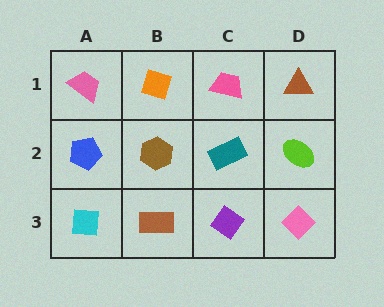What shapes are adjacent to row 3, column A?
A blue pentagon (row 2, column A), a brown rectangle (row 3, column B).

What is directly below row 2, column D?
A pink diamond.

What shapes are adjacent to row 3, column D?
A lime ellipse (row 2, column D), a purple diamond (row 3, column C).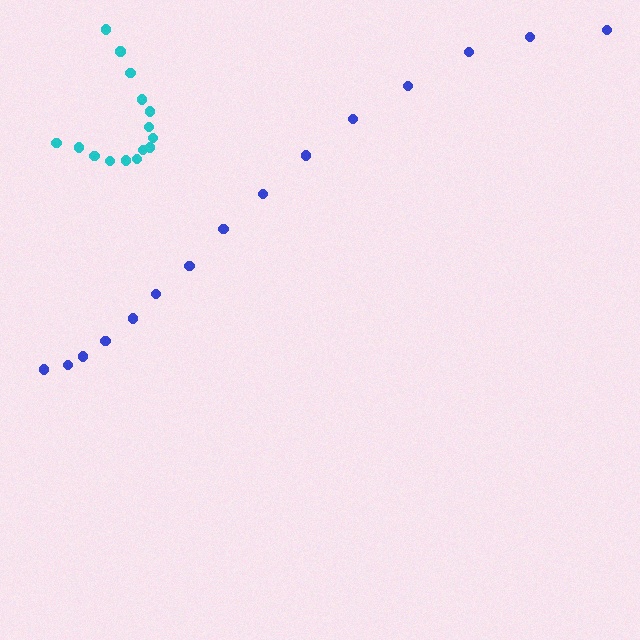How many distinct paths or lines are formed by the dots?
There are 2 distinct paths.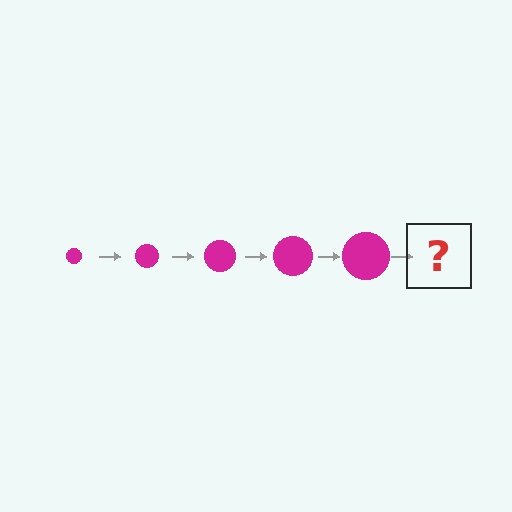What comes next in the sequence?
The next element should be a magenta circle, larger than the previous one.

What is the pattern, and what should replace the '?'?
The pattern is that the circle gets progressively larger each step. The '?' should be a magenta circle, larger than the previous one.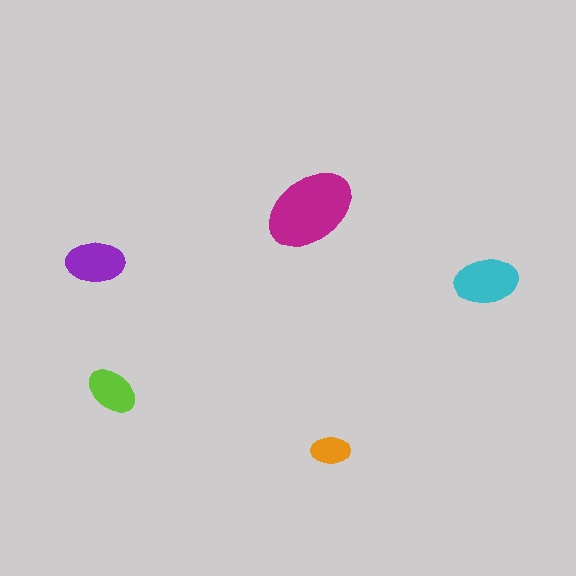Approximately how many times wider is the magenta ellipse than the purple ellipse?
About 1.5 times wider.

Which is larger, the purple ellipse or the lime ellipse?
The purple one.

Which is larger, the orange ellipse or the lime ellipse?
The lime one.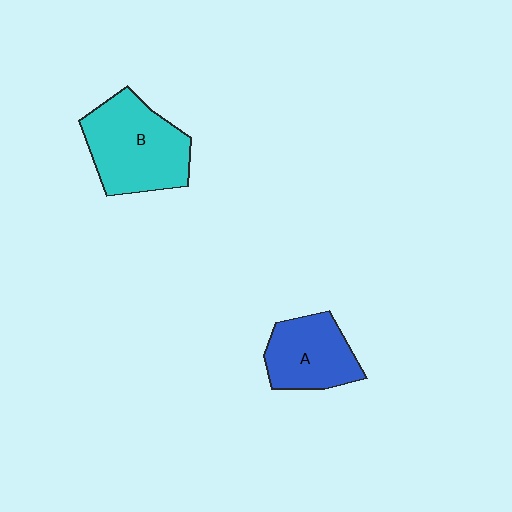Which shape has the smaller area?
Shape A (blue).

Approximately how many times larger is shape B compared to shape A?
Approximately 1.4 times.